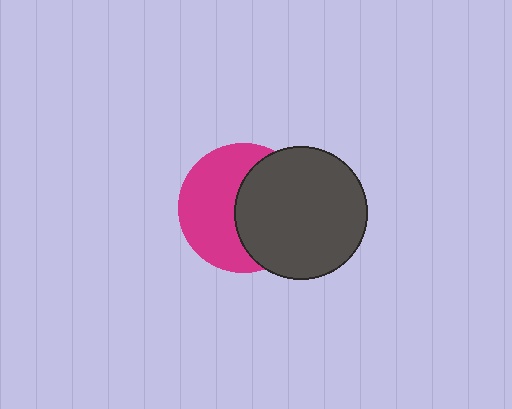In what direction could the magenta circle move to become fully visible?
The magenta circle could move left. That would shift it out from behind the dark gray circle entirely.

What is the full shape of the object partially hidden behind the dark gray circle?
The partially hidden object is a magenta circle.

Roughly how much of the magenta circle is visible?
About half of it is visible (roughly 52%).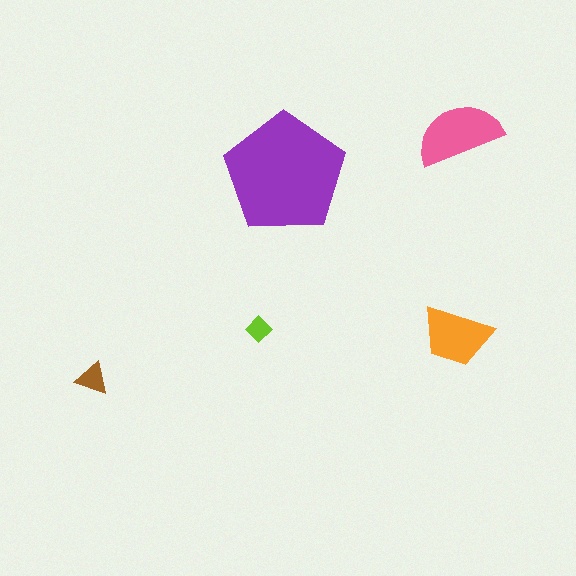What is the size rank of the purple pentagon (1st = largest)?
1st.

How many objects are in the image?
There are 5 objects in the image.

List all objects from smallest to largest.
The lime diamond, the brown triangle, the orange trapezoid, the pink semicircle, the purple pentagon.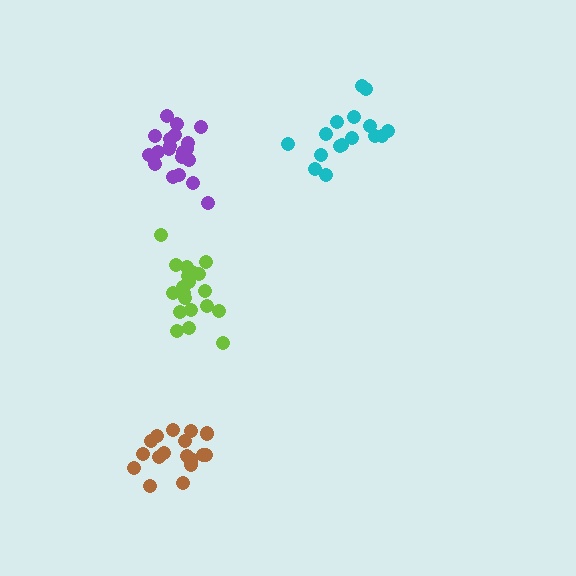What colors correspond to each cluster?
The clusters are colored: lime, cyan, purple, brown.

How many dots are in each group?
Group 1: 20 dots, Group 2: 16 dots, Group 3: 20 dots, Group 4: 18 dots (74 total).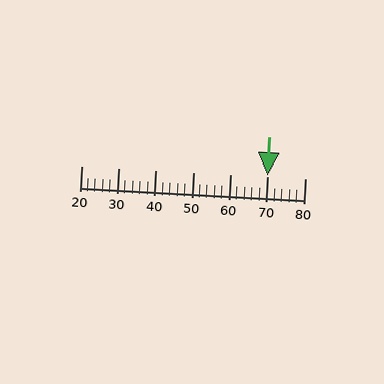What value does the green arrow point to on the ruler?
The green arrow points to approximately 70.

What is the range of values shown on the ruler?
The ruler shows values from 20 to 80.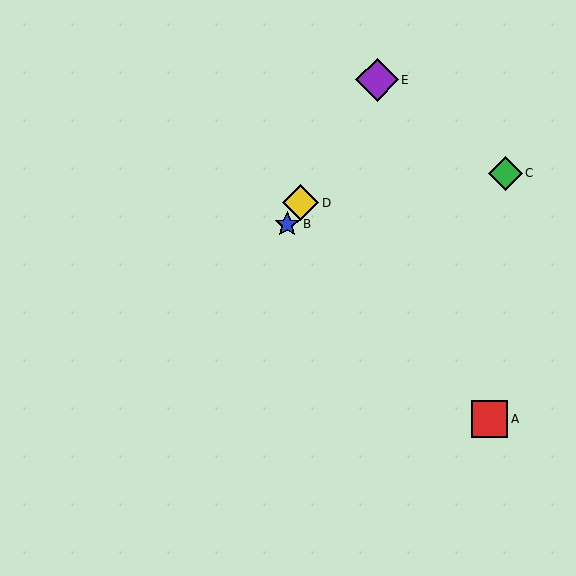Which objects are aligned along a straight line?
Objects B, D, E are aligned along a straight line.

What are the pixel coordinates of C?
Object C is at (505, 173).